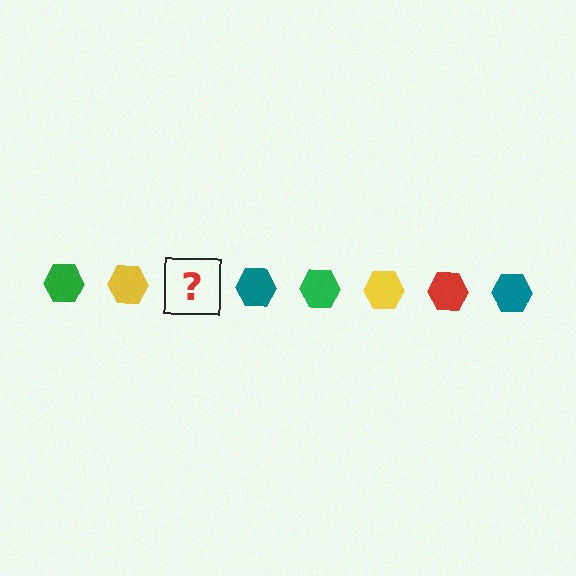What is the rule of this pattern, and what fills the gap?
The rule is that the pattern cycles through green, yellow, red, teal hexagons. The gap should be filled with a red hexagon.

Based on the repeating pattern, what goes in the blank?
The blank should be a red hexagon.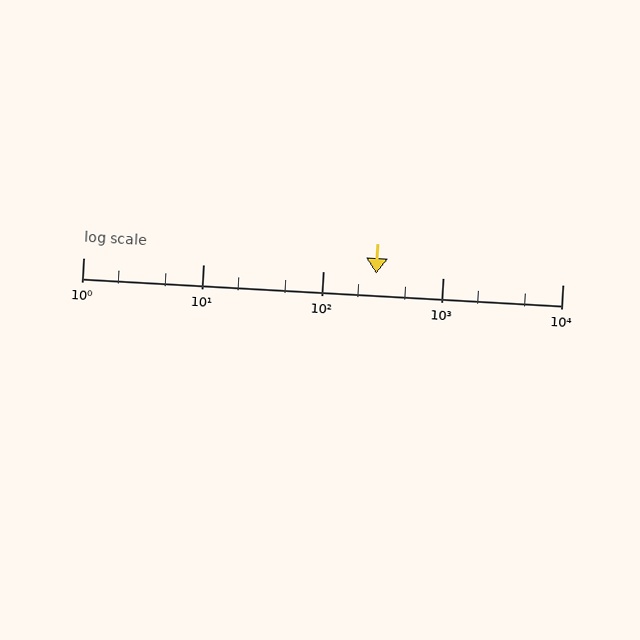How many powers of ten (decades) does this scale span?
The scale spans 4 decades, from 1 to 10000.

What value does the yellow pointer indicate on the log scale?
The pointer indicates approximately 280.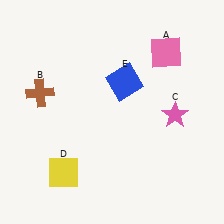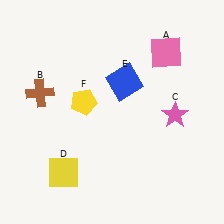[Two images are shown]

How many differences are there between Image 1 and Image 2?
There is 1 difference between the two images.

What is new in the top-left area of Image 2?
A yellow pentagon (F) was added in the top-left area of Image 2.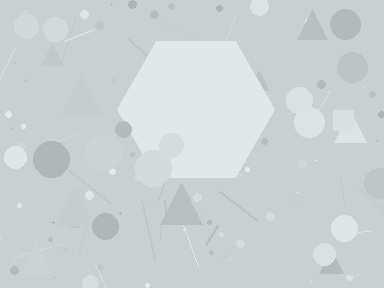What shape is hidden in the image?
A hexagon is hidden in the image.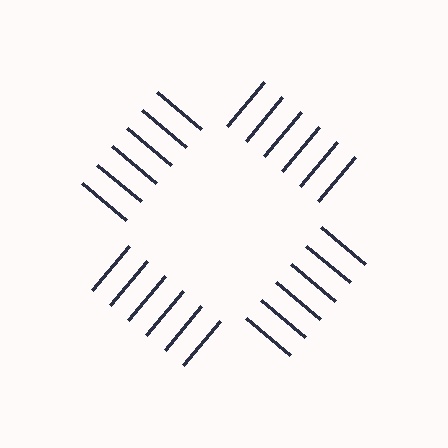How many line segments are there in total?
24 — 6 along each of the 4 edges.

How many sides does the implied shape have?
4 sides — the line-ends trace a square.